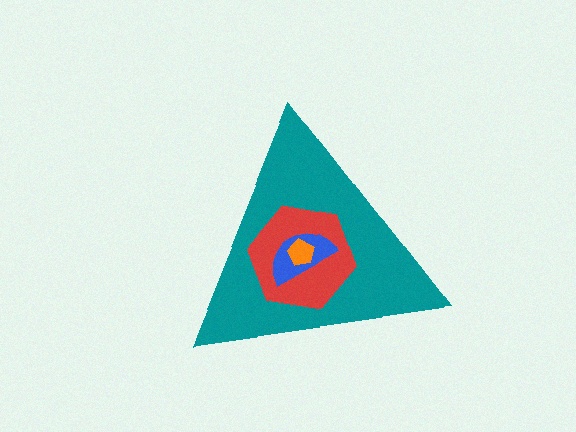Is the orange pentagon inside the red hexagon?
Yes.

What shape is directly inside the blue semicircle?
The orange pentagon.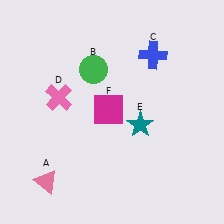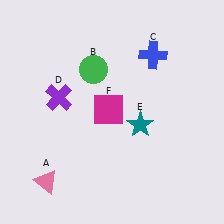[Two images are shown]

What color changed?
The cross (D) changed from pink in Image 1 to purple in Image 2.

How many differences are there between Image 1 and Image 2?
There is 1 difference between the two images.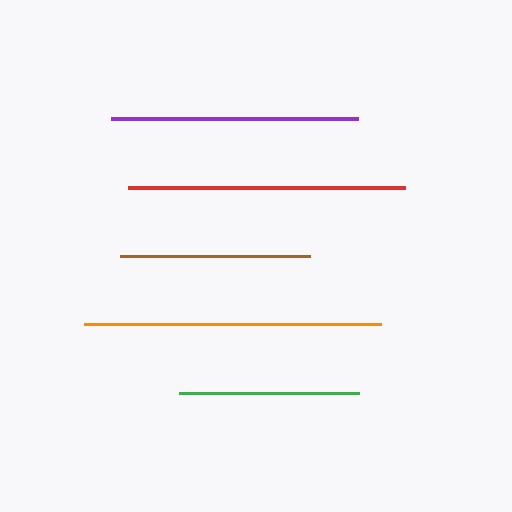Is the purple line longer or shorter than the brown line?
The purple line is longer than the brown line.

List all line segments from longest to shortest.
From longest to shortest: orange, red, purple, brown, green.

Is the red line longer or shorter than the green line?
The red line is longer than the green line.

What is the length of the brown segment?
The brown segment is approximately 190 pixels long.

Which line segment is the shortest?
The green line is the shortest at approximately 180 pixels.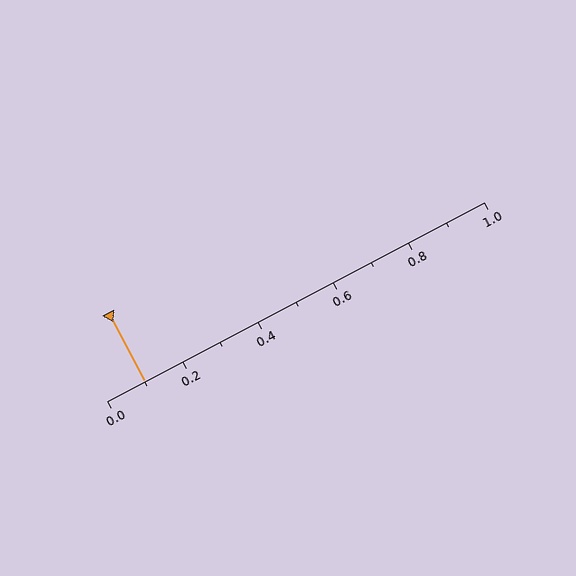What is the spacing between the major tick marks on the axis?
The major ticks are spaced 0.2 apart.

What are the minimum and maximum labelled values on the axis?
The axis runs from 0.0 to 1.0.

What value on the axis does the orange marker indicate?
The marker indicates approximately 0.1.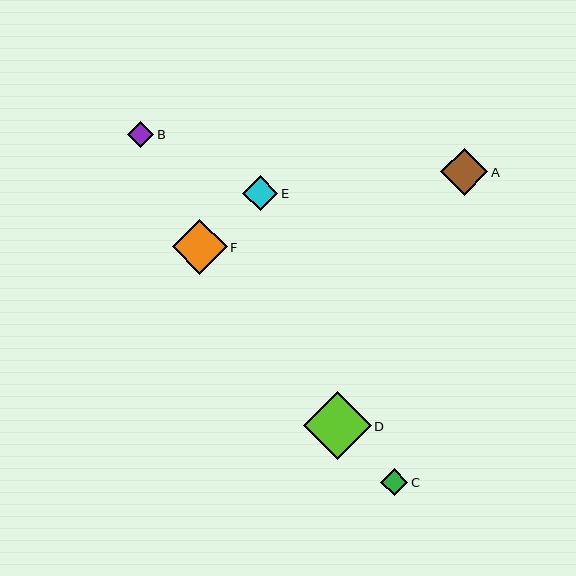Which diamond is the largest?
Diamond D is the largest with a size of approximately 67 pixels.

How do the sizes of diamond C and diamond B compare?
Diamond C and diamond B are approximately the same size.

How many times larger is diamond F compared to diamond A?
Diamond F is approximately 1.2 times the size of diamond A.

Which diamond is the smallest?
Diamond B is the smallest with a size of approximately 26 pixels.